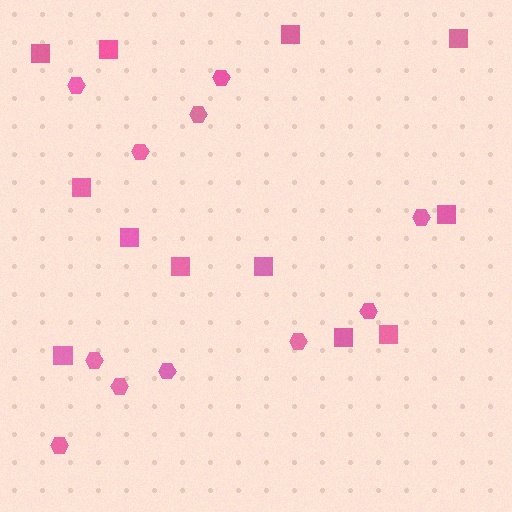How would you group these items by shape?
There are 2 groups: one group of squares (12) and one group of hexagons (11).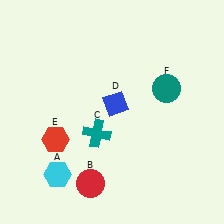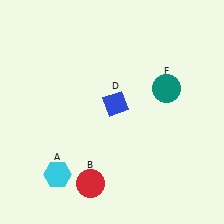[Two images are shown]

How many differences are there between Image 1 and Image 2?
There are 2 differences between the two images.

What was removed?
The teal cross (C), the red hexagon (E) were removed in Image 2.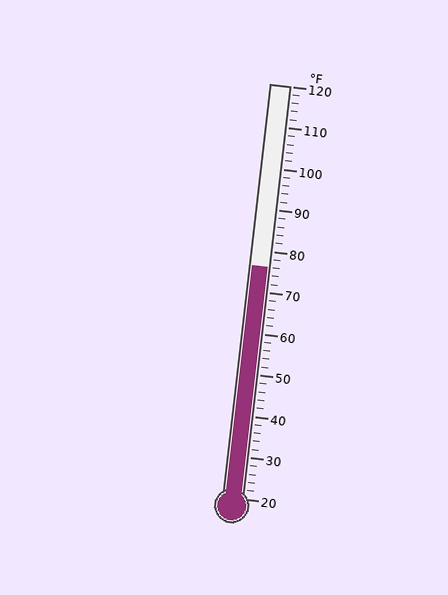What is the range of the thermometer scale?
The thermometer scale ranges from 20°F to 120°F.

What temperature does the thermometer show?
The thermometer shows approximately 76°F.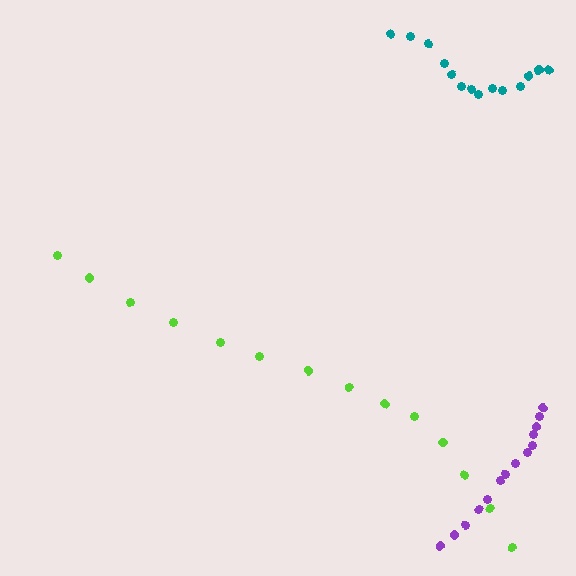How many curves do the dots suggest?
There are 3 distinct paths.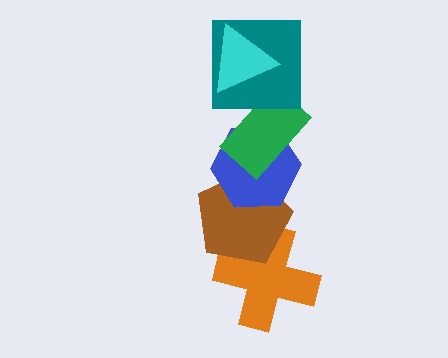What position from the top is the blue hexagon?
The blue hexagon is 4th from the top.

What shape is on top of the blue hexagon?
The green rectangle is on top of the blue hexagon.